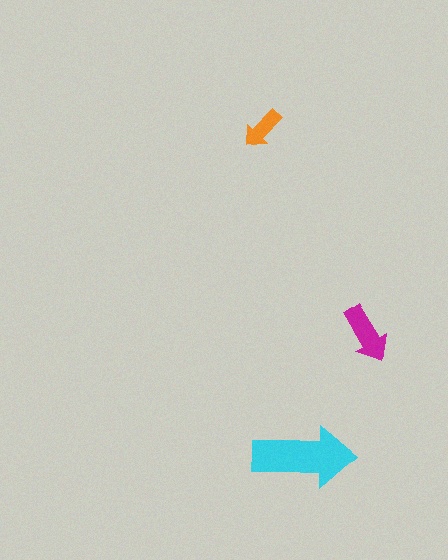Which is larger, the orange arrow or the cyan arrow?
The cyan one.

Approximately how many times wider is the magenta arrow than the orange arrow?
About 1.5 times wider.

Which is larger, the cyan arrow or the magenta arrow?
The cyan one.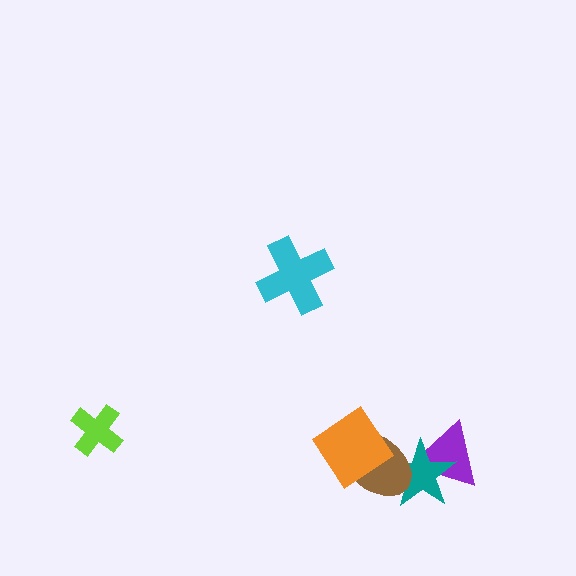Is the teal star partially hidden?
Yes, it is partially covered by another shape.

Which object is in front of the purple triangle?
The teal star is in front of the purple triangle.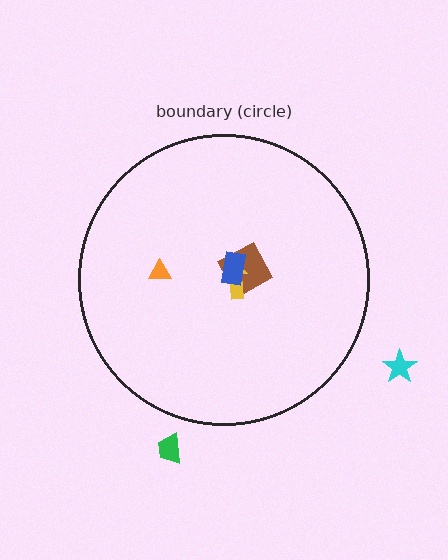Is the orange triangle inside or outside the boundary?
Inside.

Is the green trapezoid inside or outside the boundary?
Outside.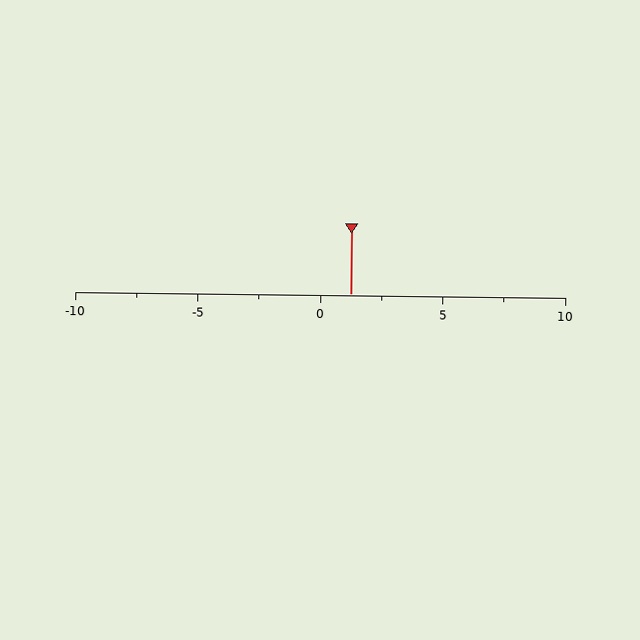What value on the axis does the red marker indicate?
The marker indicates approximately 1.2.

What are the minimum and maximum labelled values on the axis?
The axis runs from -10 to 10.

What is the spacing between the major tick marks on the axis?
The major ticks are spaced 5 apart.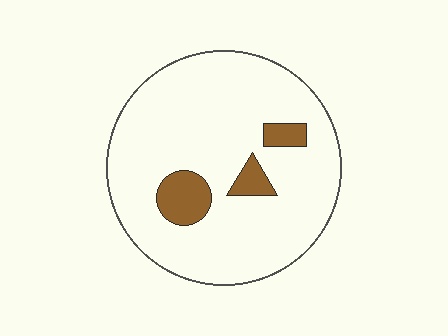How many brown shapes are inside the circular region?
3.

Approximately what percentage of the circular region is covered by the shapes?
Approximately 10%.